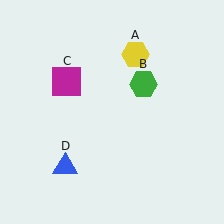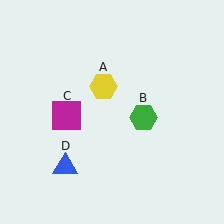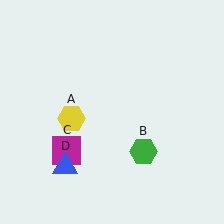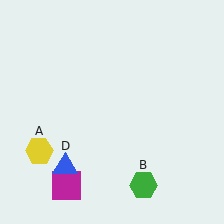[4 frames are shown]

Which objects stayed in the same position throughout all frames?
Blue triangle (object D) remained stationary.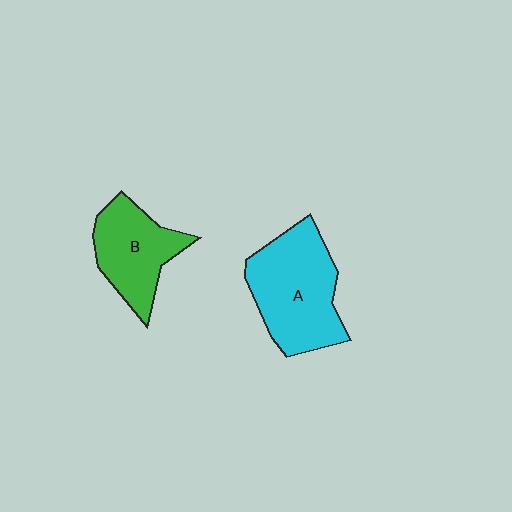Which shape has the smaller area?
Shape B (green).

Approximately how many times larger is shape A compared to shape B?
Approximately 1.4 times.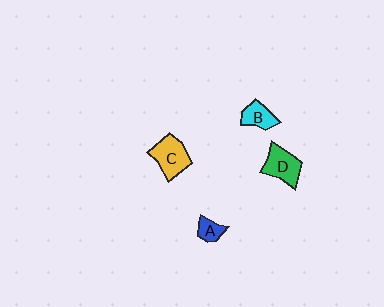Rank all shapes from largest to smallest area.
From largest to smallest: C (yellow), D (green), B (cyan), A (blue).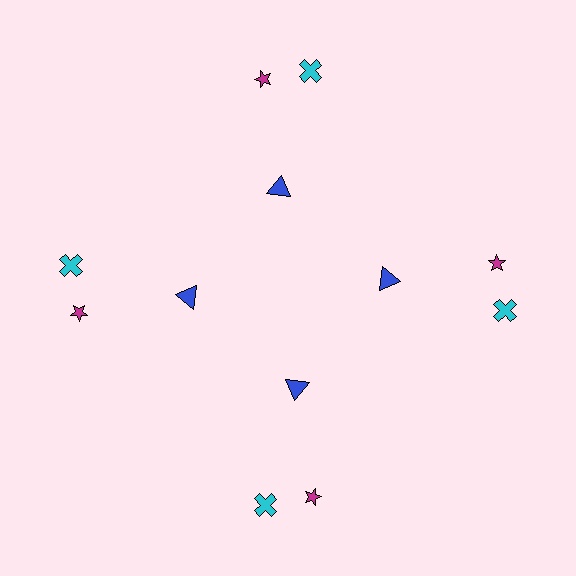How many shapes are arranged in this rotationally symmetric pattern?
There are 12 shapes, arranged in 4 groups of 3.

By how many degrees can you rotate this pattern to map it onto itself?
The pattern maps onto itself every 90 degrees of rotation.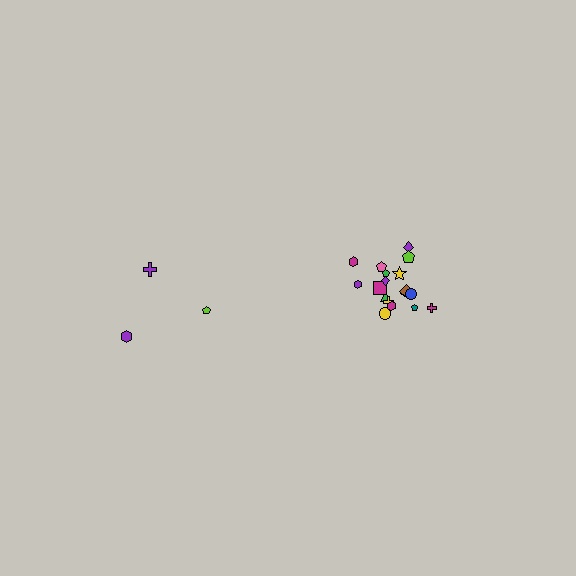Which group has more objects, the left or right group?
The right group.